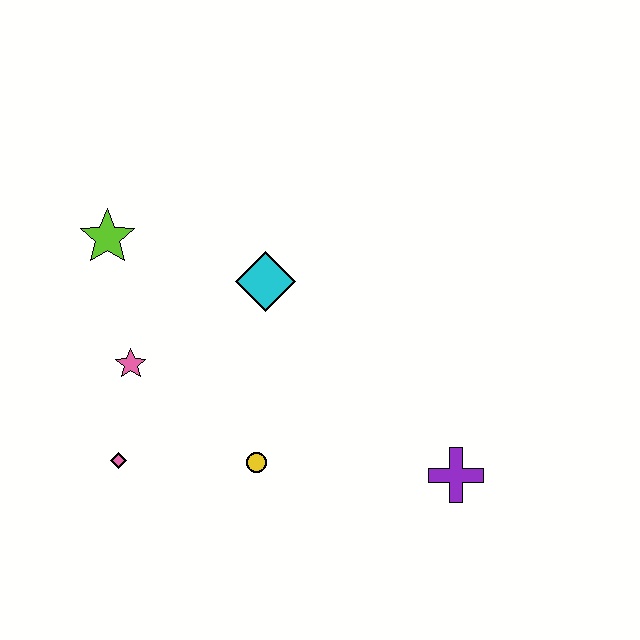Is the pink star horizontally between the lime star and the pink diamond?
No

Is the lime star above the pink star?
Yes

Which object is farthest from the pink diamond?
The purple cross is farthest from the pink diamond.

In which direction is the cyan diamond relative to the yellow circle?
The cyan diamond is above the yellow circle.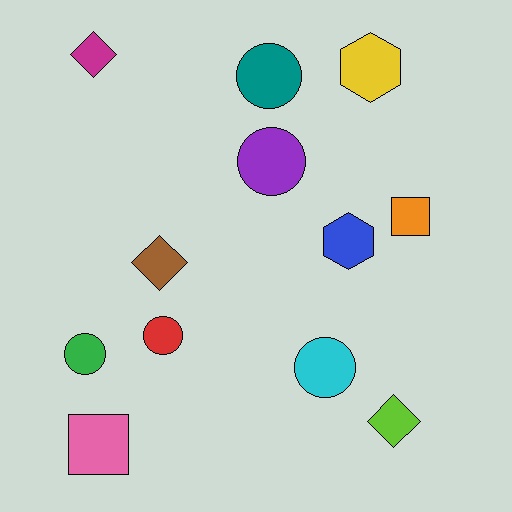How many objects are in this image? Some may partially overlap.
There are 12 objects.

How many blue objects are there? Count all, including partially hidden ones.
There is 1 blue object.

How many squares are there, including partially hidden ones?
There are 2 squares.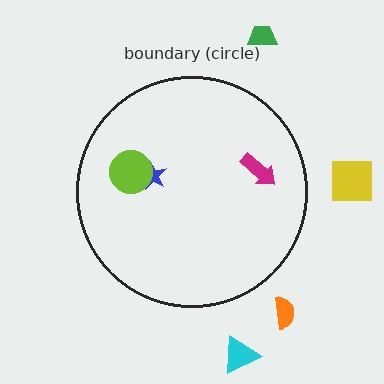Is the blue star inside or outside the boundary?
Inside.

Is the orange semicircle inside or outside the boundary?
Outside.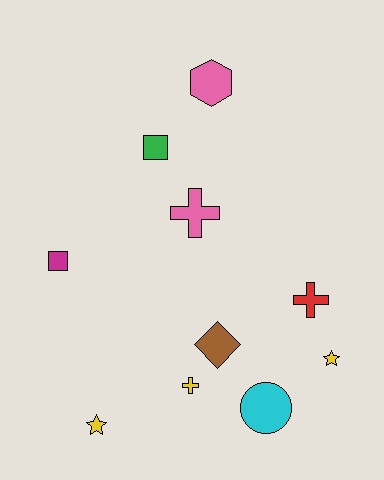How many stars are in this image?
There are 2 stars.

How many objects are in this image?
There are 10 objects.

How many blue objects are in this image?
There are no blue objects.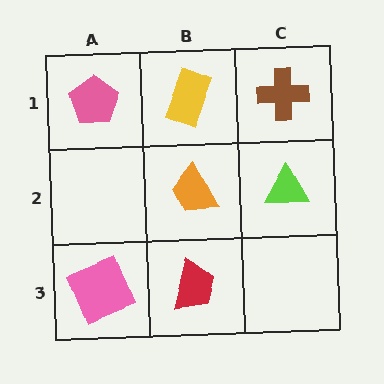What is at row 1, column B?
A yellow rectangle.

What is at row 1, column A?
A pink pentagon.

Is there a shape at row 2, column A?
No, that cell is empty.